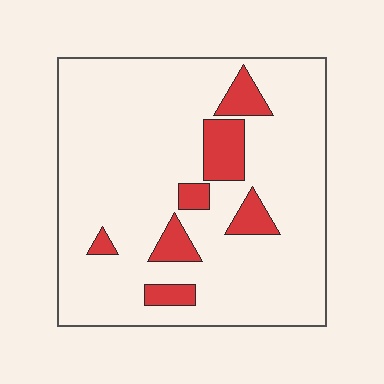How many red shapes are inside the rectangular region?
7.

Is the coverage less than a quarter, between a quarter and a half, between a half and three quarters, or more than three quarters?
Less than a quarter.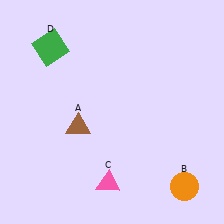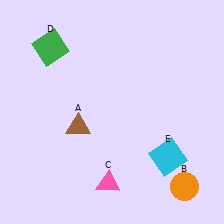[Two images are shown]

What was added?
A cyan square (E) was added in Image 2.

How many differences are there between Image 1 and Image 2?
There is 1 difference between the two images.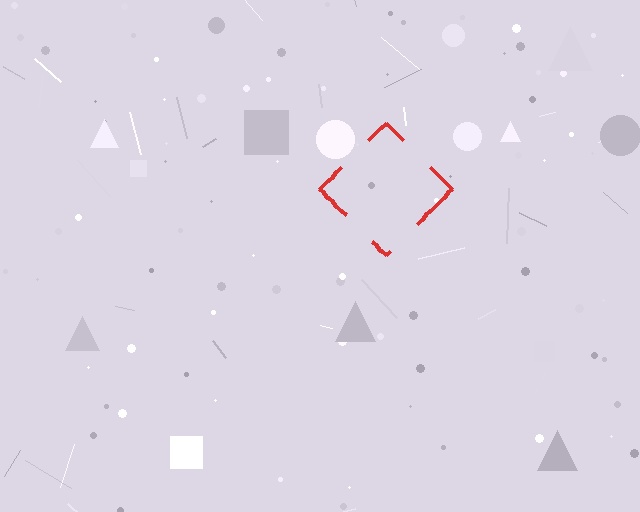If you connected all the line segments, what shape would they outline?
They would outline a diamond.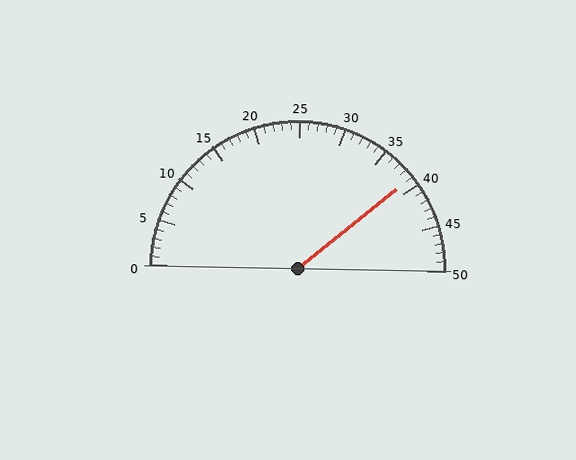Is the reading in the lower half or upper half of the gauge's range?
The reading is in the upper half of the range (0 to 50).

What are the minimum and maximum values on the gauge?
The gauge ranges from 0 to 50.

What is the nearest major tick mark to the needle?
The nearest major tick mark is 40.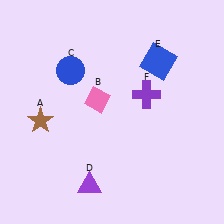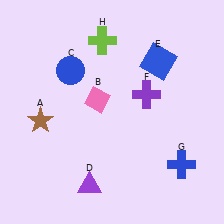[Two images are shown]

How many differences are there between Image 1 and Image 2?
There are 2 differences between the two images.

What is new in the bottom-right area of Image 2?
A blue cross (G) was added in the bottom-right area of Image 2.